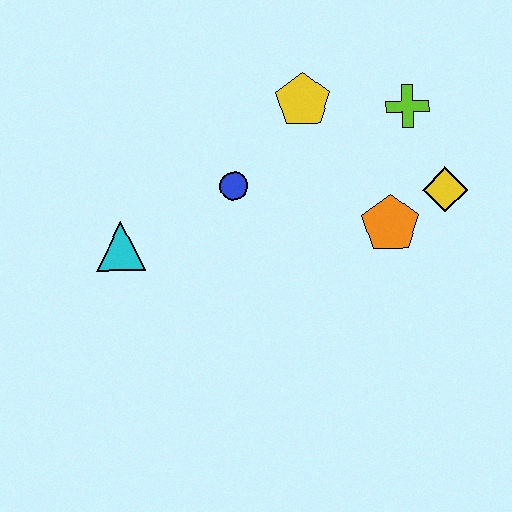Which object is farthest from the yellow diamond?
The cyan triangle is farthest from the yellow diamond.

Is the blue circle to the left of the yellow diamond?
Yes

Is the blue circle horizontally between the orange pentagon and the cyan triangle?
Yes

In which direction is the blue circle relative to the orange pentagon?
The blue circle is to the left of the orange pentagon.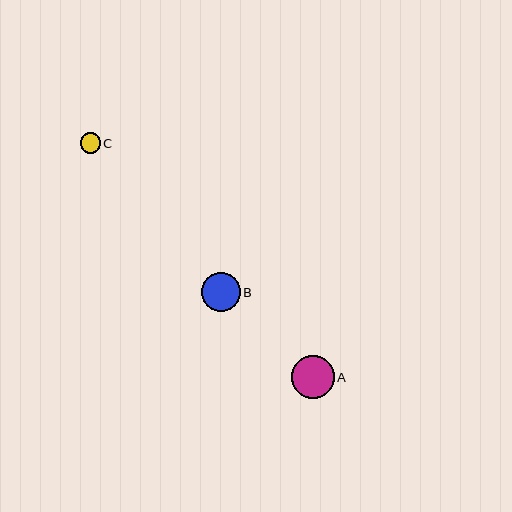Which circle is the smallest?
Circle C is the smallest with a size of approximately 20 pixels.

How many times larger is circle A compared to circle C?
Circle A is approximately 2.1 times the size of circle C.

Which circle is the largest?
Circle A is the largest with a size of approximately 42 pixels.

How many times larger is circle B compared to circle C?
Circle B is approximately 1.9 times the size of circle C.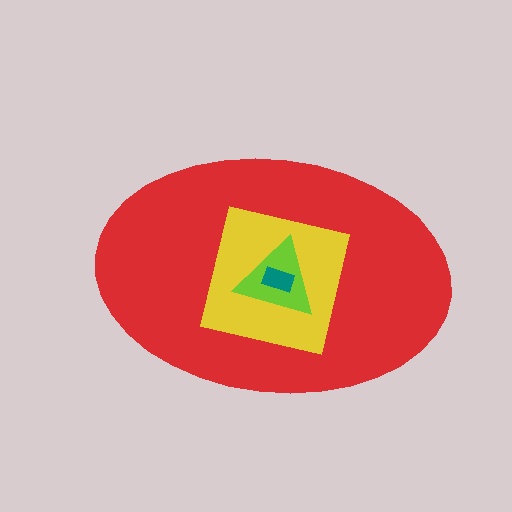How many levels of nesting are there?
4.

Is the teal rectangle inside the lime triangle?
Yes.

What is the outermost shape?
The red ellipse.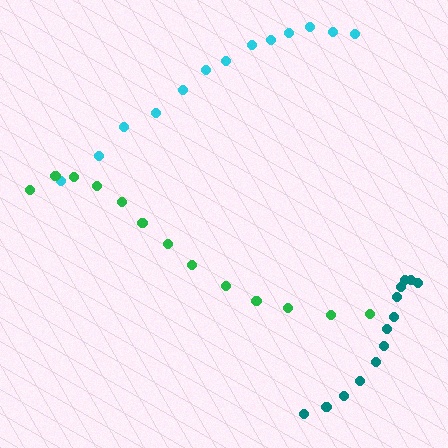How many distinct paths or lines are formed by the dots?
There are 3 distinct paths.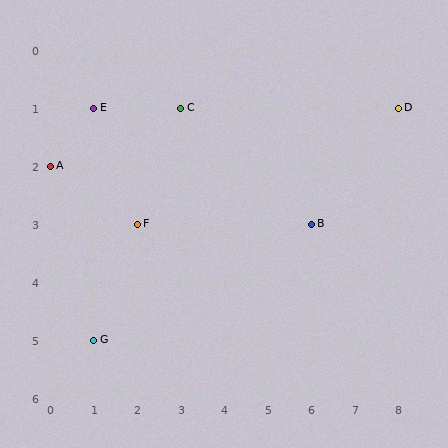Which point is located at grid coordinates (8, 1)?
Point D is at (8, 1).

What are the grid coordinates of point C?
Point C is at grid coordinates (3, 1).